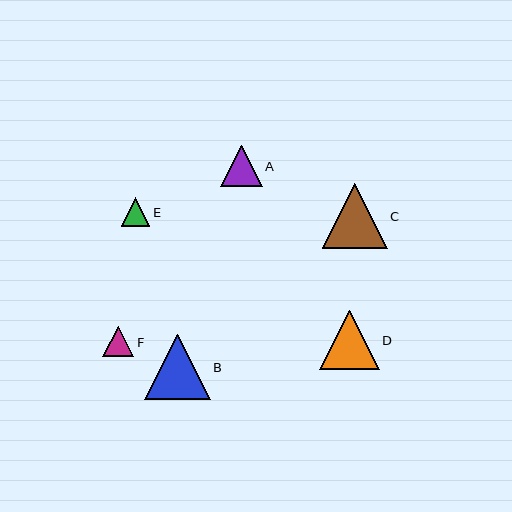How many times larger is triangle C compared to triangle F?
Triangle C is approximately 2.1 times the size of triangle F.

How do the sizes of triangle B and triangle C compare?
Triangle B and triangle C are approximately the same size.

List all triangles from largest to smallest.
From largest to smallest: B, C, D, A, F, E.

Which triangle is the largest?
Triangle B is the largest with a size of approximately 65 pixels.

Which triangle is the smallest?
Triangle E is the smallest with a size of approximately 28 pixels.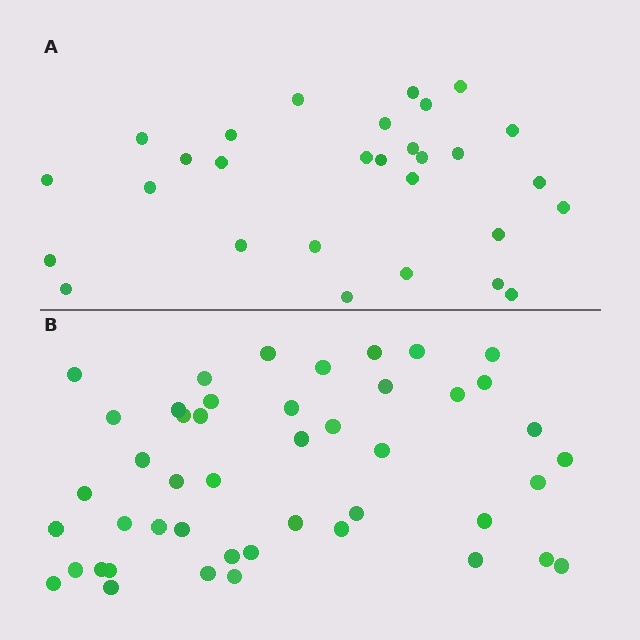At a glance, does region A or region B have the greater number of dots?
Region B (the bottom region) has more dots.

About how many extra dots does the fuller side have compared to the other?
Region B has approximately 15 more dots than region A.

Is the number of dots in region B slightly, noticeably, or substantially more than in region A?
Region B has substantially more. The ratio is roughly 1.6 to 1.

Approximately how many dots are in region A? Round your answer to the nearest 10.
About 30 dots. (The exact count is 29, which rounds to 30.)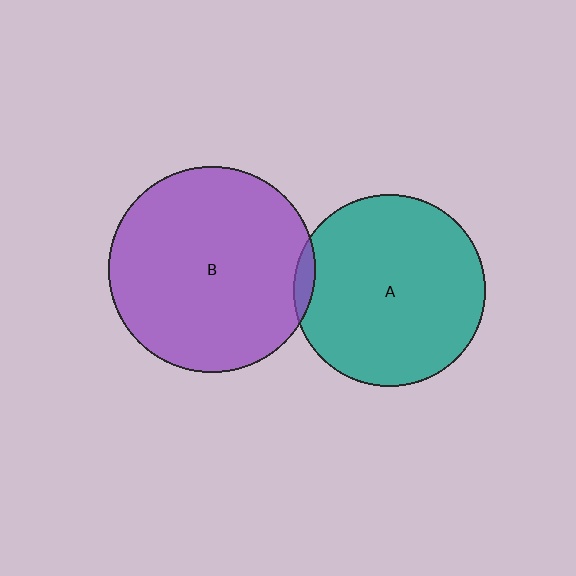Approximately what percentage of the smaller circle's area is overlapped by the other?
Approximately 5%.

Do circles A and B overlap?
Yes.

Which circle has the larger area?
Circle B (purple).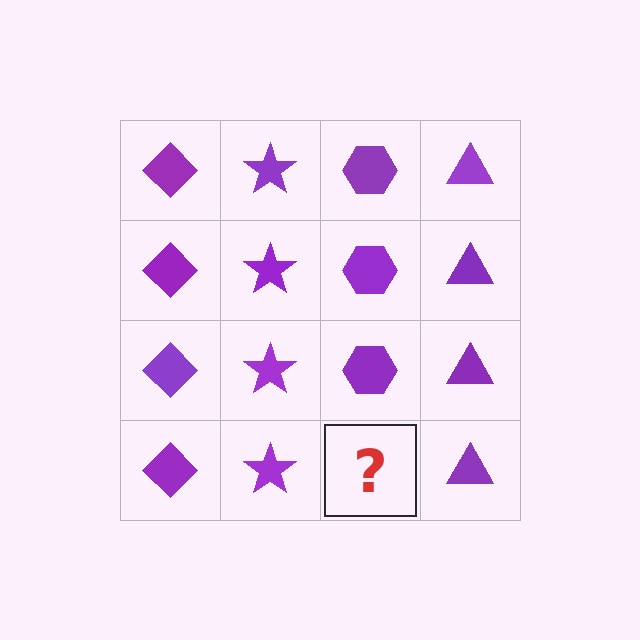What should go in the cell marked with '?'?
The missing cell should contain a purple hexagon.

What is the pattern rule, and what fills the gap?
The rule is that each column has a consistent shape. The gap should be filled with a purple hexagon.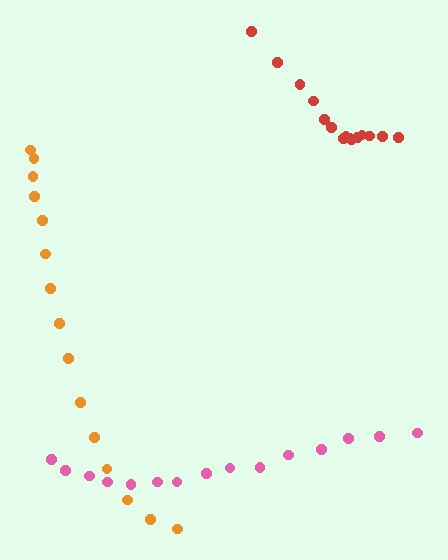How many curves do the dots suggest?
There are 3 distinct paths.